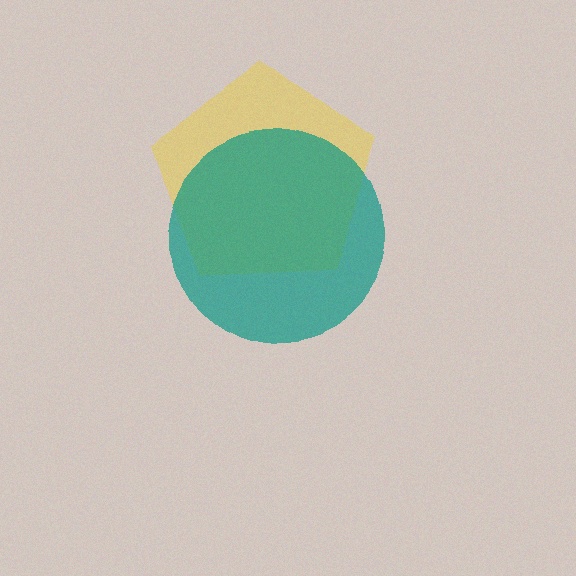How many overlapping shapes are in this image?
There are 2 overlapping shapes in the image.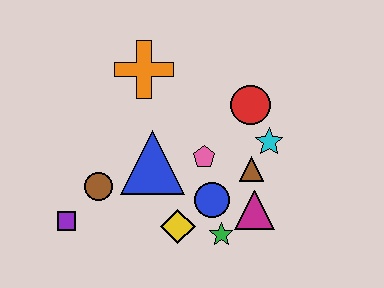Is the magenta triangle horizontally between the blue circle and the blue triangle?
No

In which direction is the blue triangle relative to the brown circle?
The blue triangle is to the right of the brown circle.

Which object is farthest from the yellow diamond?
The orange cross is farthest from the yellow diamond.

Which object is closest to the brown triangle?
The cyan star is closest to the brown triangle.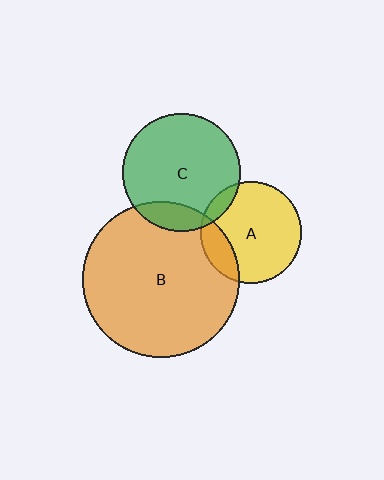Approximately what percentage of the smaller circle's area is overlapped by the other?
Approximately 20%.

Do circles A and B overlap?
Yes.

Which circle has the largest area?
Circle B (orange).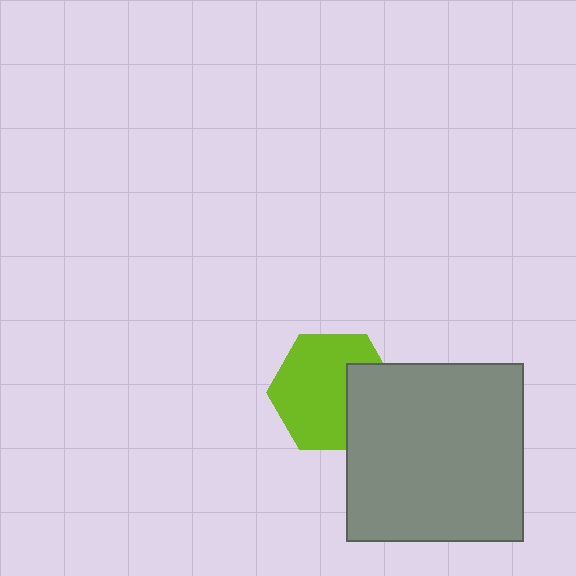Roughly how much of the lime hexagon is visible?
Most of it is visible (roughly 70%).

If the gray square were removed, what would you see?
You would see the complete lime hexagon.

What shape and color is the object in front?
The object in front is a gray square.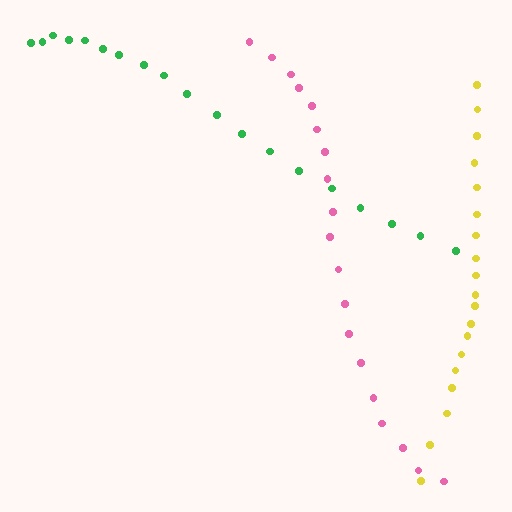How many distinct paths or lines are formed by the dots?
There are 3 distinct paths.